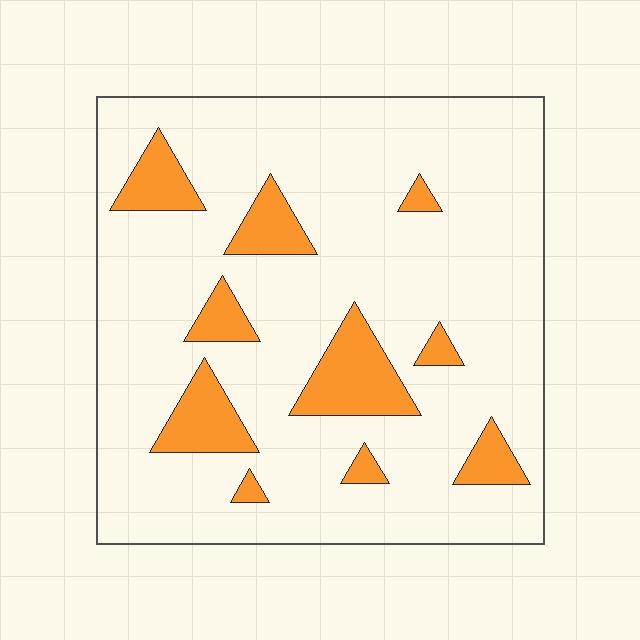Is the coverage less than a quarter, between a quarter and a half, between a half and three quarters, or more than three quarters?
Less than a quarter.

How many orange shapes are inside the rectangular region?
10.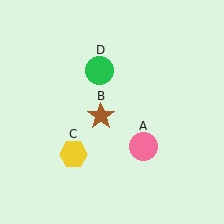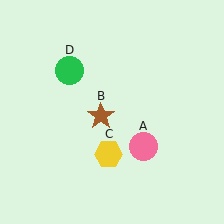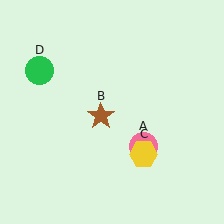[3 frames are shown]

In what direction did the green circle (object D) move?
The green circle (object D) moved left.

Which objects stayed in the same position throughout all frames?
Pink circle (object A) and brown star (object B) remained stationary.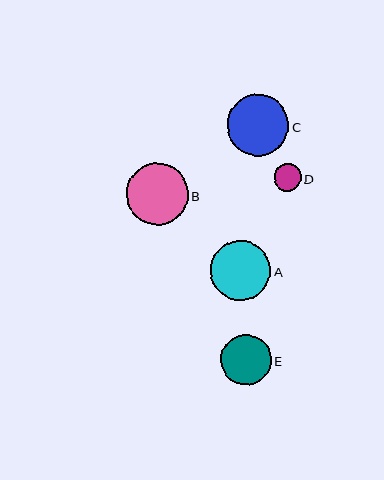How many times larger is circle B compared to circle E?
Circle B is approximately 1.2 times the size of circle E.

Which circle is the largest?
Circle B is the largest with a size of approximately 62 pixels.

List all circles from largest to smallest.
From largest to smallest: B, C, A, E, D.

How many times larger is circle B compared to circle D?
Circle B is approximately 2.3 times the size of circle D.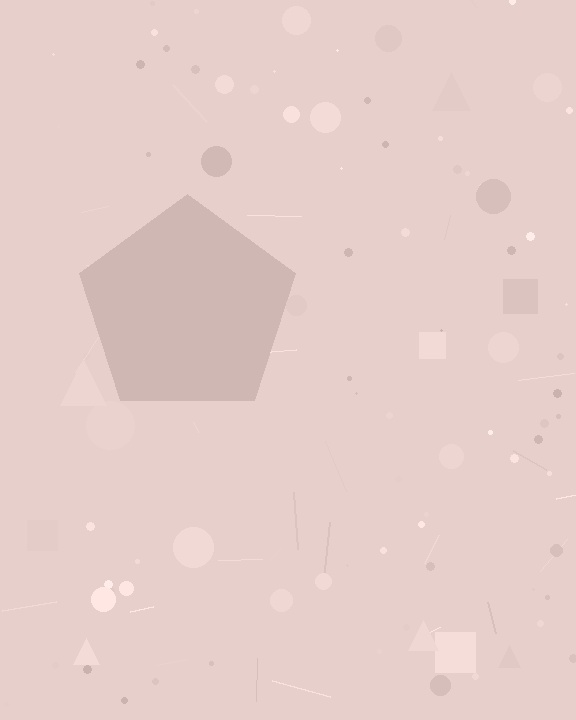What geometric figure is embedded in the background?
A pentagon is embedded in the background.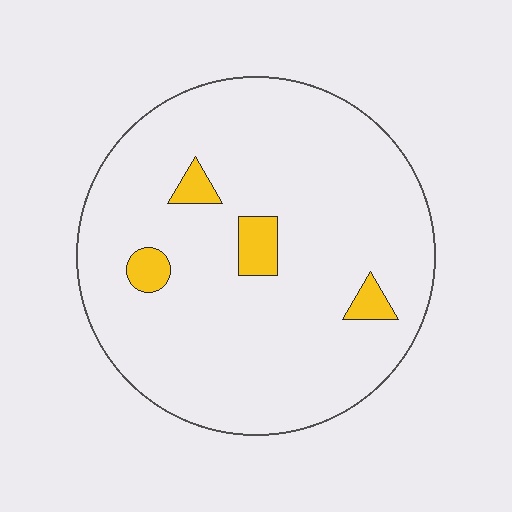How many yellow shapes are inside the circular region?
4.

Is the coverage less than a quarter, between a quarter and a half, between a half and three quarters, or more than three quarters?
Less than a quarter.